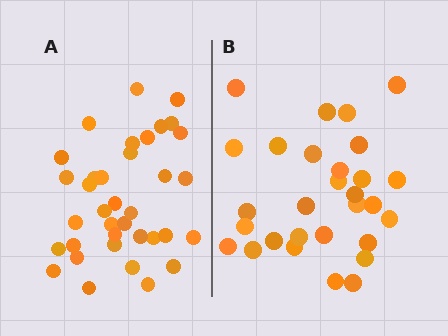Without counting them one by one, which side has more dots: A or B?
Region A (the left region) has more dots.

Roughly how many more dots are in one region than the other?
Region A has roughly 8 or so more dots than region B.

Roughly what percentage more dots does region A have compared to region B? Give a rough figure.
About 25% more.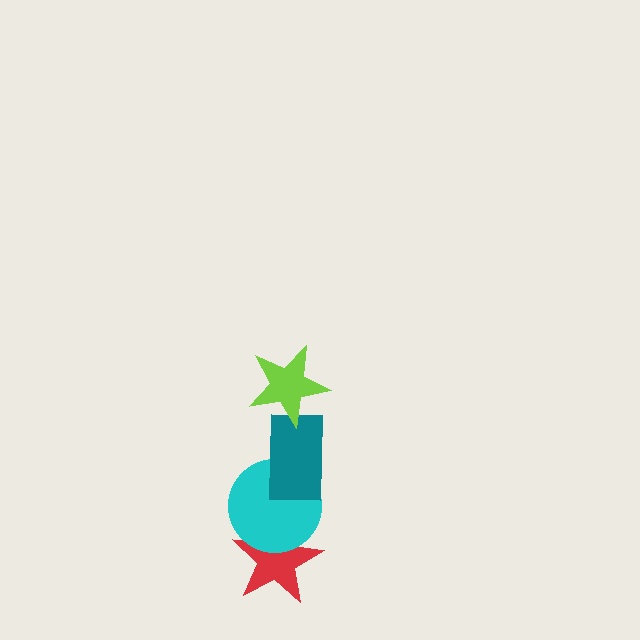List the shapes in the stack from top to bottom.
From top to bottom: the lime star, the teal rectangle, the cyan circle, the red star.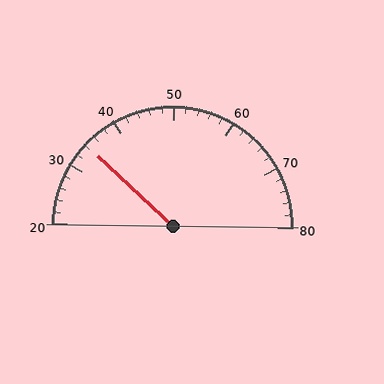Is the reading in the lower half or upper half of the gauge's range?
The reading is in the lower half of the range (20 to 80).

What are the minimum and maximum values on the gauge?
The gauge ranges from 20 to 80.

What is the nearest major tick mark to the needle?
The nearest major tick mark is 30.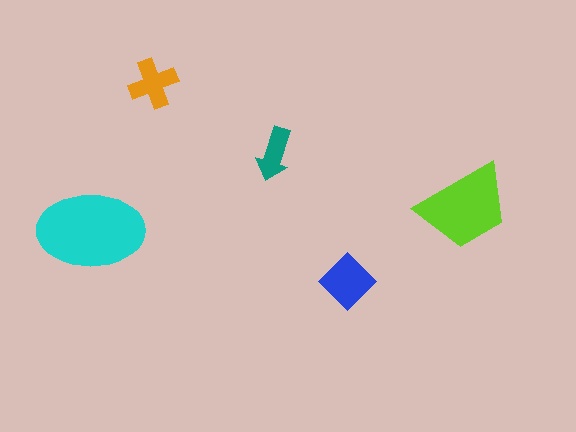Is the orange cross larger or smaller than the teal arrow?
Larger.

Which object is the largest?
The cyan ellipse.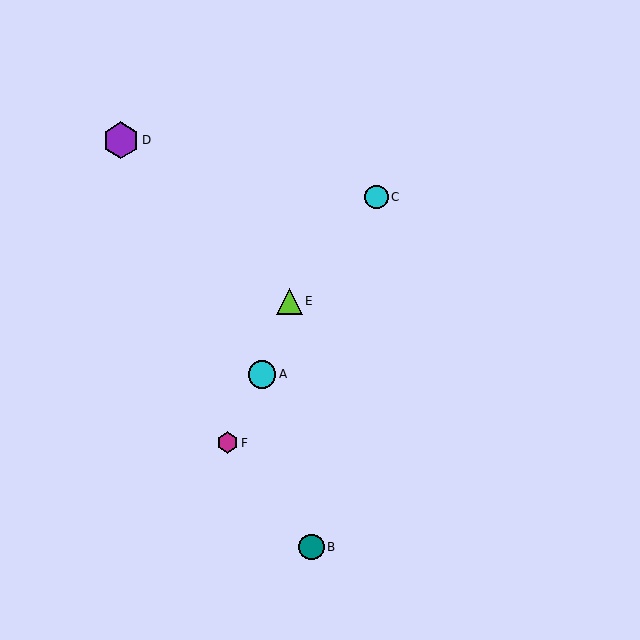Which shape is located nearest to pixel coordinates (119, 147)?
The purple hexagon (labeled D) at (121, 140) is nearest to that location.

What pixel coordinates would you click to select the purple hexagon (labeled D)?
Click at (121, 140) to select the purple hexagon D.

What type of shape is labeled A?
Shape A is a cyan circle.